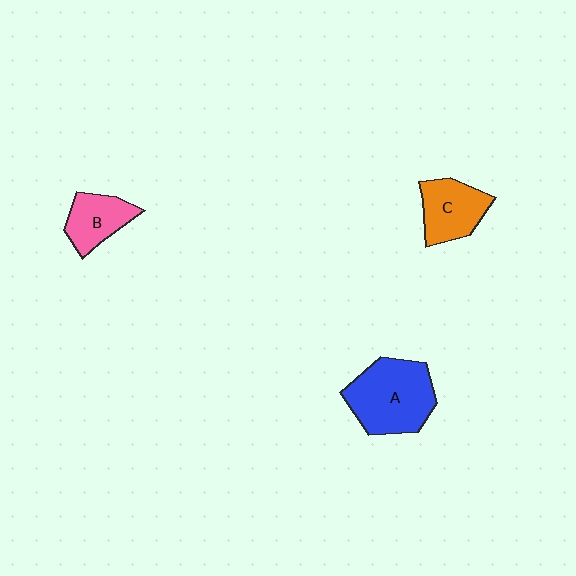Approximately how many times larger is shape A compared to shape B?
Approximately 1.8 times.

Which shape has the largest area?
Shape A (blue).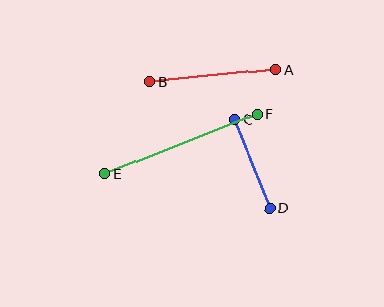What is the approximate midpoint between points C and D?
The midpoint is at approximately (253, 164) pixels.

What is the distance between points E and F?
The distance is approximately 164 pixels.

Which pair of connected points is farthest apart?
Points E and F are farthest apart.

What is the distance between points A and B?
The distance is approximately 127 pixels.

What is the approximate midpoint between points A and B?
The midpoint is at approximately (213, 75) pixels.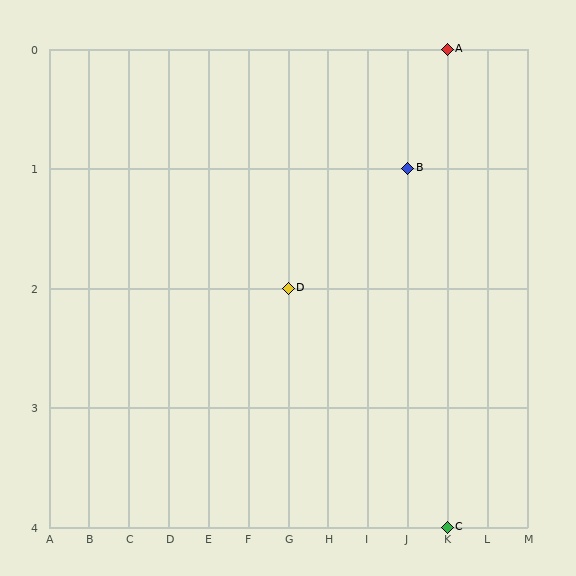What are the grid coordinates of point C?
Point C is at grid coordinates (K, 4).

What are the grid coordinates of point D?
Point D is at grid coordinates (G, 2).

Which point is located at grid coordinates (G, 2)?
Point D is at (G, 2).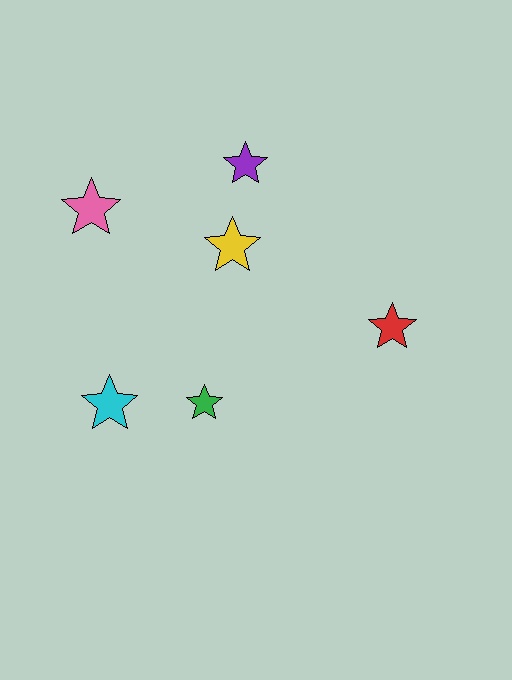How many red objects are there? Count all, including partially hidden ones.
There is 1 red object.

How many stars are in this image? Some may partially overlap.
There are 6 stars.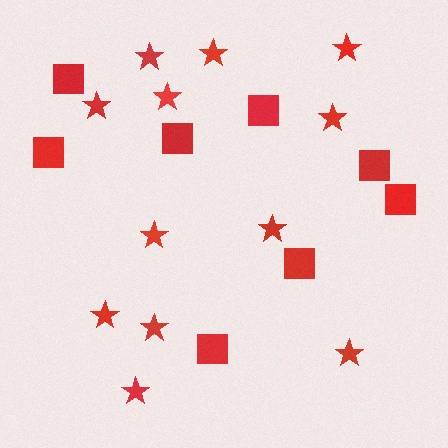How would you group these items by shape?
There are 2 groups: one group of squares (8) and one group of stars (12).